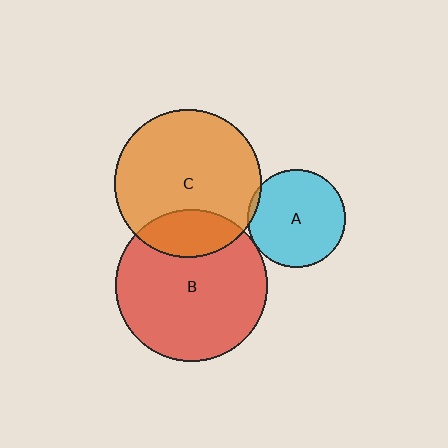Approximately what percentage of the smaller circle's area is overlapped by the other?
Approximately 20%.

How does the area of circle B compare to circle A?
Approximately 2.4 times.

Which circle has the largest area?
Circle B (red).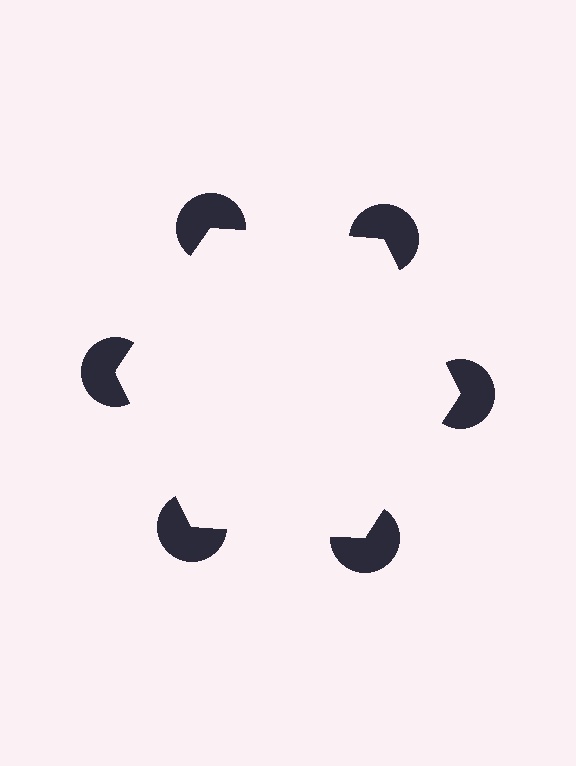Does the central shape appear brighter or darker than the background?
It typically appears slightly brighter than the background, even though no actual brightness change is drawn.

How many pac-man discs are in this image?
There are 6 — one at each vertex of the illusory hexagon.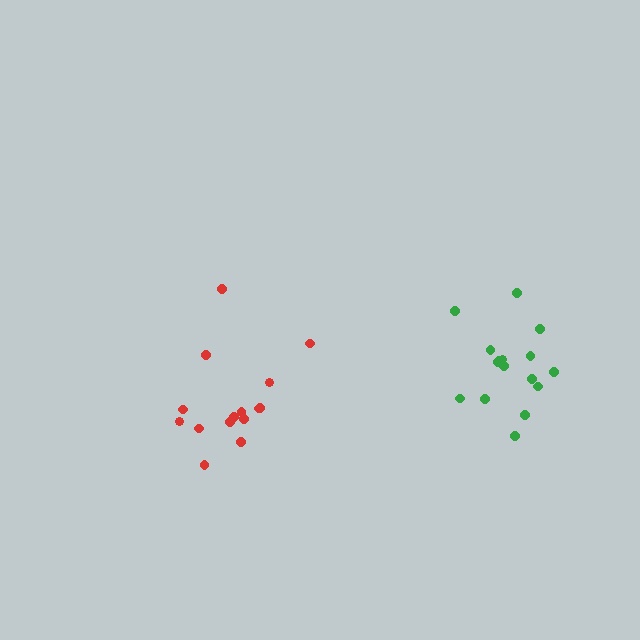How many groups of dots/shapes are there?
There are 2 groups.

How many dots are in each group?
Group 1: 16 dots, Group 2: 15 dots (31 total).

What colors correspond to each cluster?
The clusters are colored: green, red.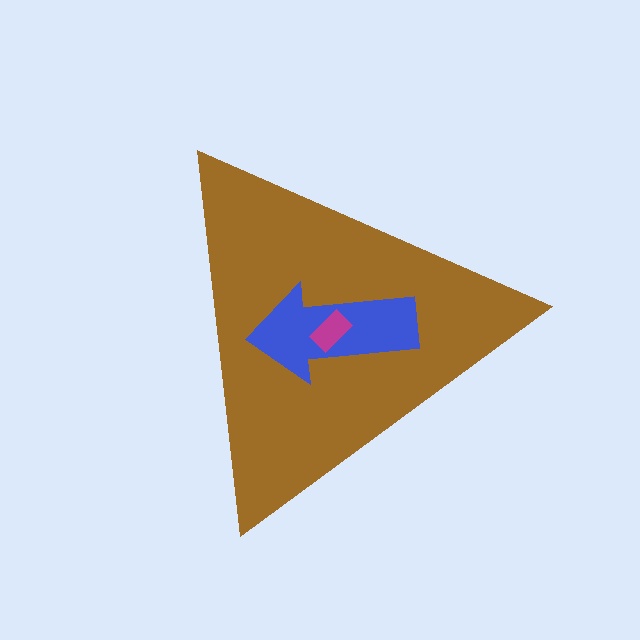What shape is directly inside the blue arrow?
The magenta rectangle.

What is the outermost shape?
The brown triangle.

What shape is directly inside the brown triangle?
The blue arrow.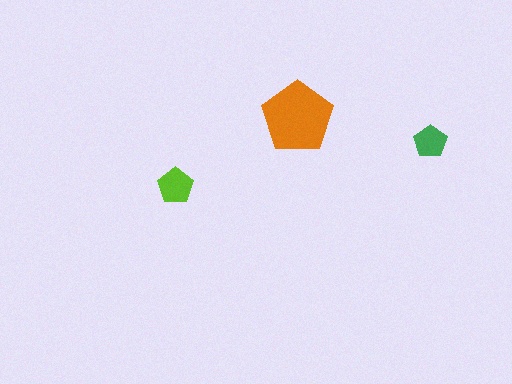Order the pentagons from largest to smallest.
the orange one, the lime one, the green one.